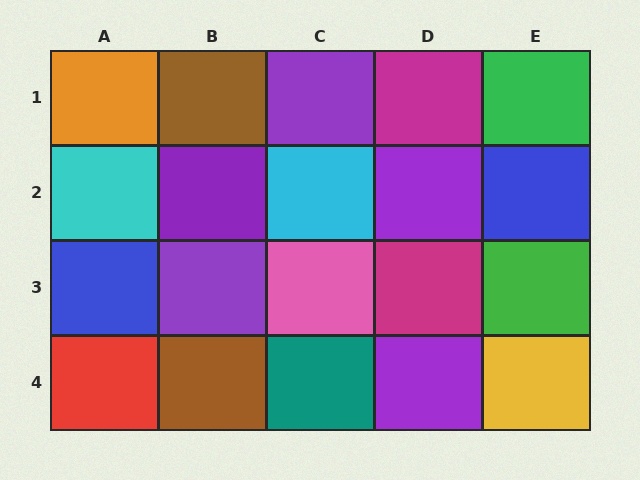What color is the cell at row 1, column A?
Orange.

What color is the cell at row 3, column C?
Pink.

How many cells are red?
1 cell is red.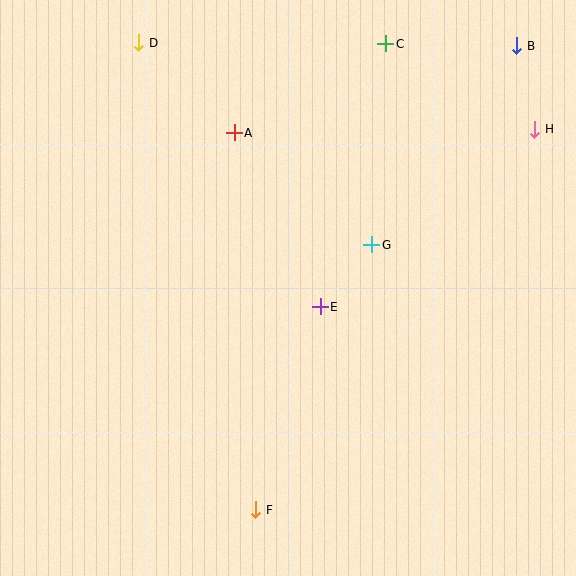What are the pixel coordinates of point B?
Point B is at (517, 46).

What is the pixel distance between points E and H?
The distance between E and H is 278 pixels.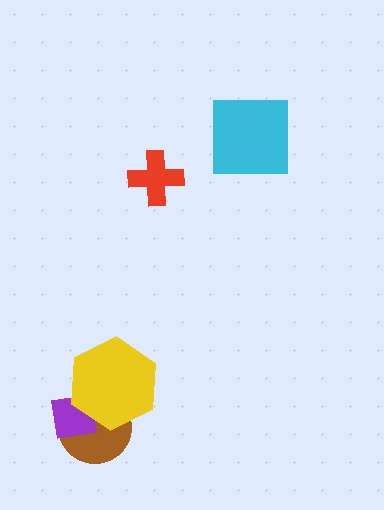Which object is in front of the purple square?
The yellow hexagon is in front of the purple square.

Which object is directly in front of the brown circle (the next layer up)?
The purple square is directly in front of the brown circle.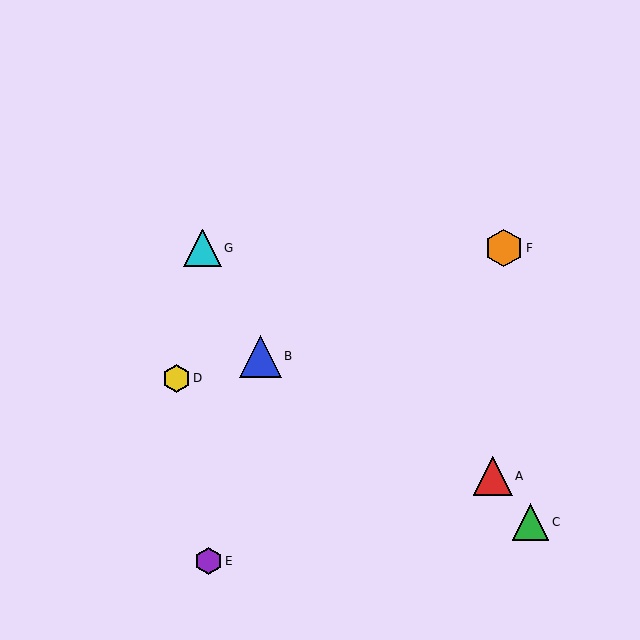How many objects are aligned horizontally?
2 objects (F, G) are aligned horizontally.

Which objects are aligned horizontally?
Objects F, G are aligned horizontally.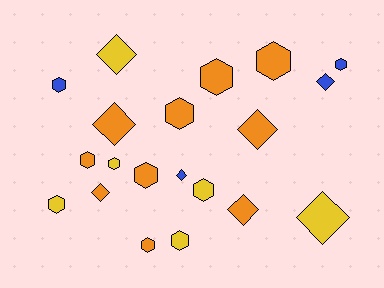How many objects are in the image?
There are 20 objects.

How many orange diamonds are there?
There are 4 orange diamonds.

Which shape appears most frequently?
Hexagon, with 12 objects.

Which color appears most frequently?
Orange, with 10 objects.